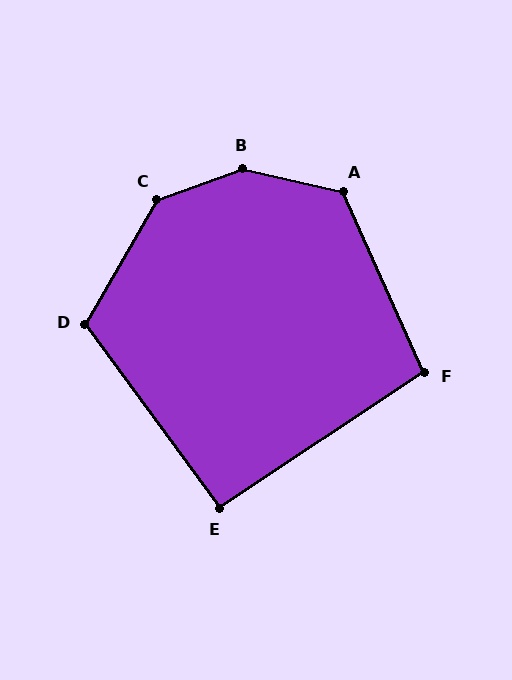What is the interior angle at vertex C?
Approximately 140 degrees (obtuse).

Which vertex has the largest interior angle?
B, at approximately 147 degrees.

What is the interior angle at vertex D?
Approximately 114 degrees (obtuse).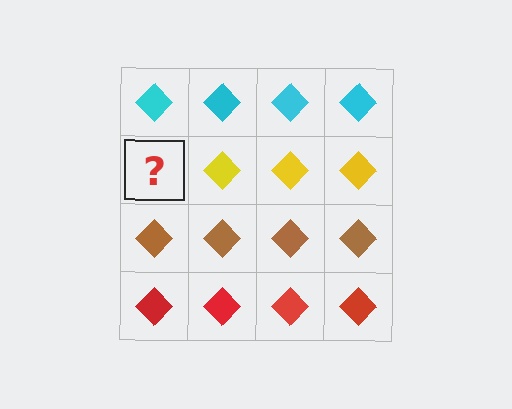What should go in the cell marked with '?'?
The missing cell should contain a yellow diamond.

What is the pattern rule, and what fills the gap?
The rule is that each row has a consistent color. The gap should be filled with a yellow diamond.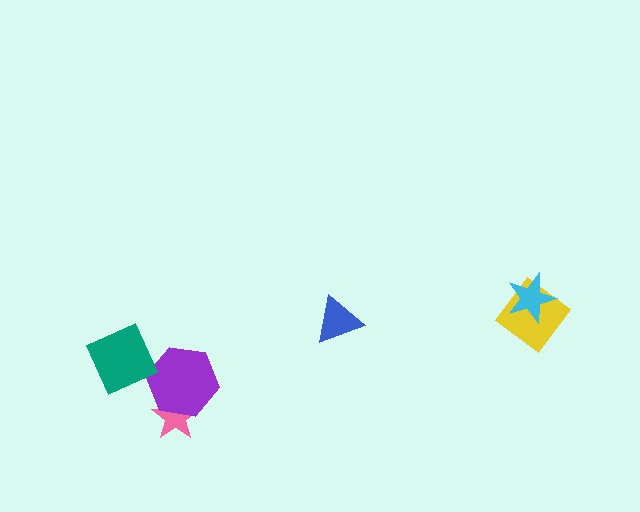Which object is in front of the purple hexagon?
The teal diamond is in front of the purple hexagon.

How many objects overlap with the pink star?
1 object overlaps with the pink star.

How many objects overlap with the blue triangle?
0 objects overlap with the blue triangle.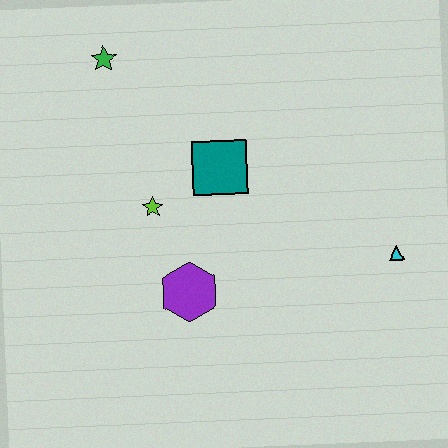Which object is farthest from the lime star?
The cyan triangle is farthest from the lime star.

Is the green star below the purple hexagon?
No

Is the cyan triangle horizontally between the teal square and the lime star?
No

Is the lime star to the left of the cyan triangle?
Yes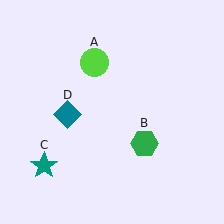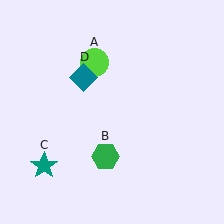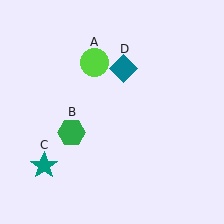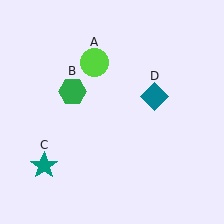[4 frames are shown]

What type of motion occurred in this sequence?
The green hexagon (object B), teal diamond (object D) rotated clockwise around the center of the scene.